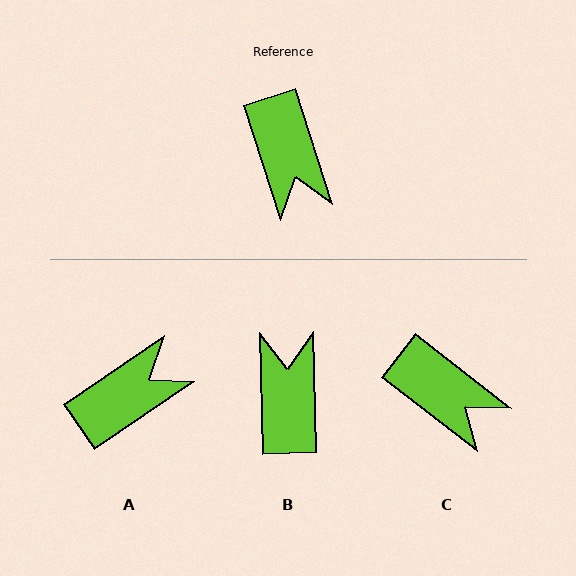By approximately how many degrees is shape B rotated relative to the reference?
Approximately 164 degrees counter-clockwise.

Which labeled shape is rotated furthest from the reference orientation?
B, about 164 degrees away.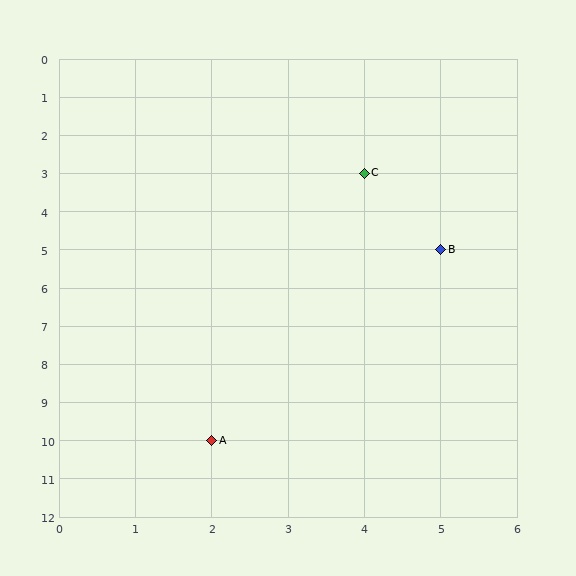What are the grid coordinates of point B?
Point B is at grid coordinates (5, 5).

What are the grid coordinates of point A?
Point A is at grid coordinates (2, 10).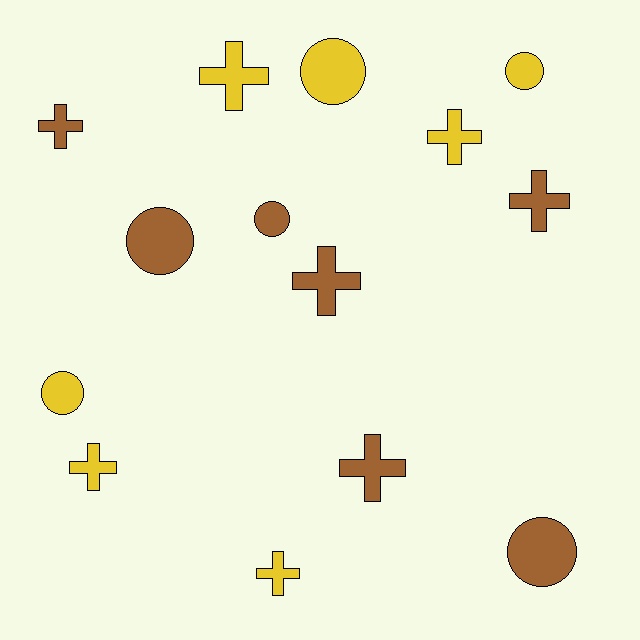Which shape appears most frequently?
Cross, with 8 objects.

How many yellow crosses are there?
There are 4 yellow crosses.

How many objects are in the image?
There are 14 objects.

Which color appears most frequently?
Yellow, with 7 objects.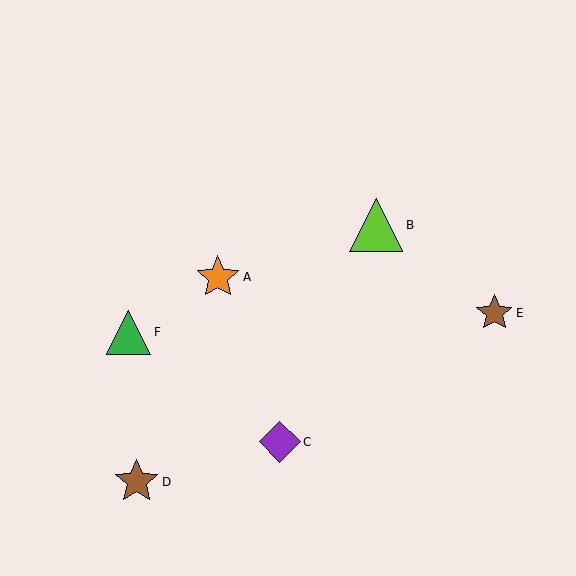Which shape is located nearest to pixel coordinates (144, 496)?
The brown star (labeled D) at (137, 482) is nearest to that location.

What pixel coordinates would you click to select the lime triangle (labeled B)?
Click at (376, 225) to select the lime triangle B.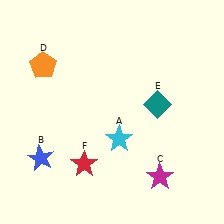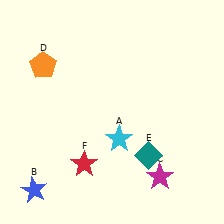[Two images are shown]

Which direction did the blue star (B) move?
The blue star (B) moved down.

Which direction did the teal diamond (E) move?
The teal diamond (E) moved down.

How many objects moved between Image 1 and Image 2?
2 objects moved between the two images.